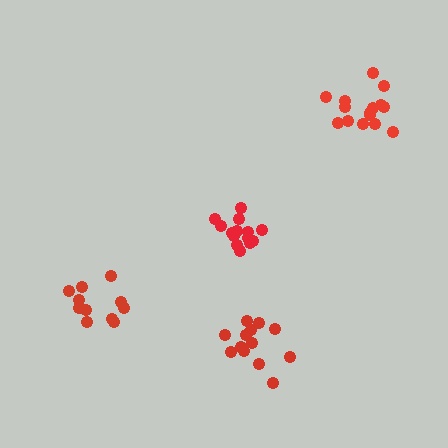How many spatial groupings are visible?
There are 4 spatial groupings.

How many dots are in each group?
Group 1: 13 dots, Group 2: 14 dots, Group 3: 11 dots, Group 4: 15 dots (53 total).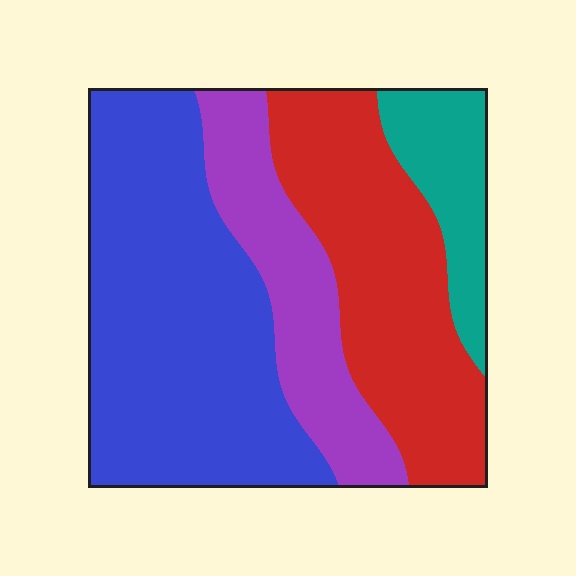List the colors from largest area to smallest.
From largest to smallest: blue, red, purple, teal.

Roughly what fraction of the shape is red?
Red takes up between a sixth and a third of the shape.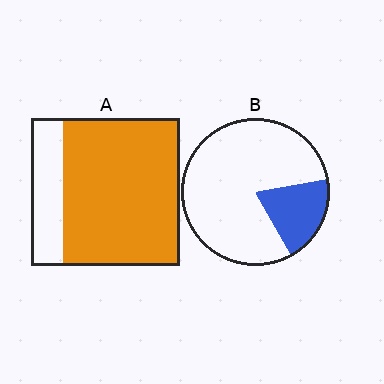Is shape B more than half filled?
No.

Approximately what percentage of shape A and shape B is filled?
A is approximately 80% and B is approximately 20%.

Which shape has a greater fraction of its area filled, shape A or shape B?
Shape A.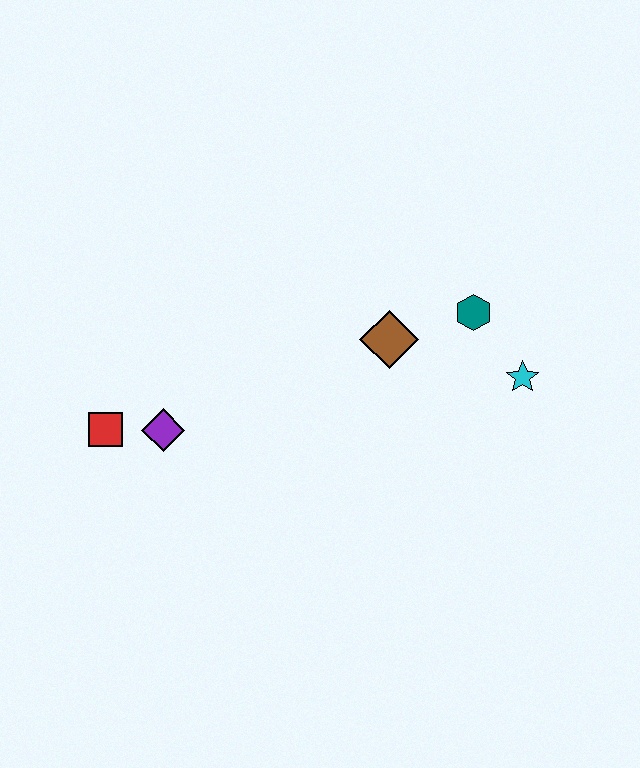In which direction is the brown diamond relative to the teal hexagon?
The brown diamond is to the left of the teal hexagon.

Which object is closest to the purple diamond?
The red square is closest to the purple diamond.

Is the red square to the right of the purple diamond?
No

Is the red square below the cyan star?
Yes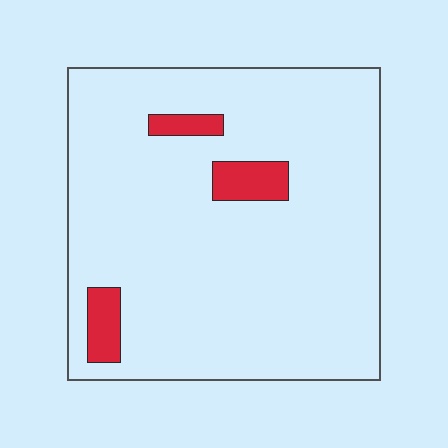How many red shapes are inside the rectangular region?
3.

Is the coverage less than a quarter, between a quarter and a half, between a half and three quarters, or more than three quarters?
Less than a quarter.